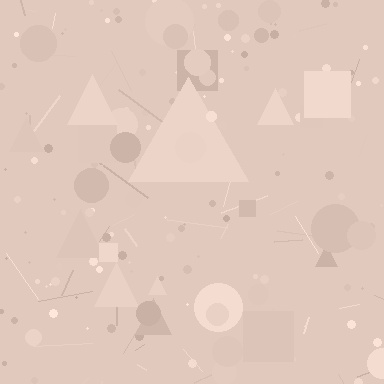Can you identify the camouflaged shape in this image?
The camouflaged shape is a triangle.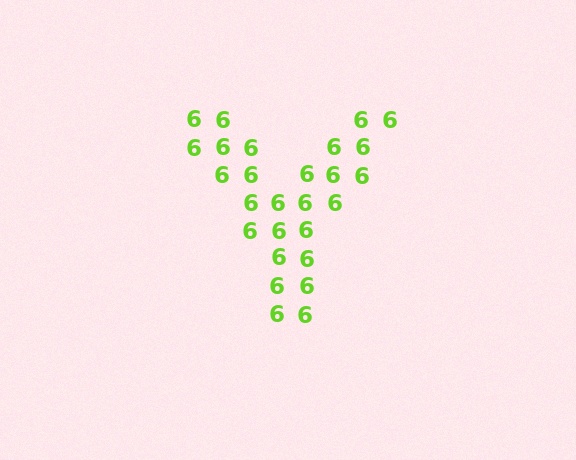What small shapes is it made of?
It is made of small digit 6's.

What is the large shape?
The large shape is the letter Y.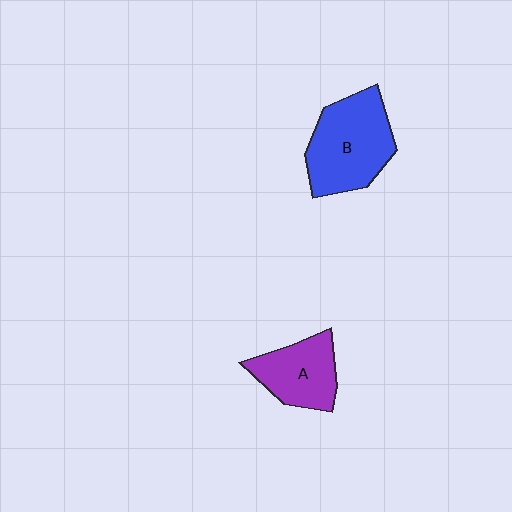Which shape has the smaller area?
Shape A (purple).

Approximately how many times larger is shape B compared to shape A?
Approximately 1.4 times.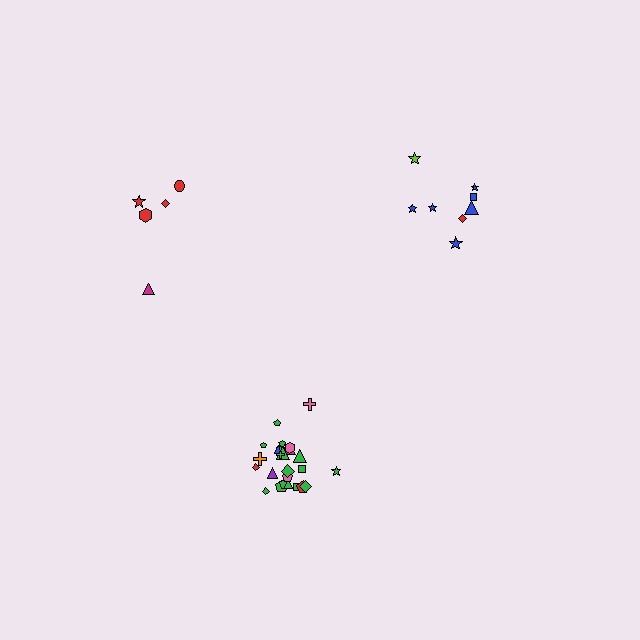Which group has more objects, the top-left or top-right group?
The top-right group.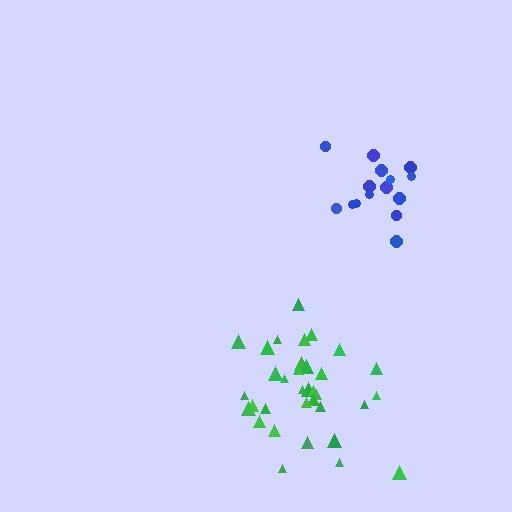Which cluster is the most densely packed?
Blue.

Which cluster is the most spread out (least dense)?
Green.